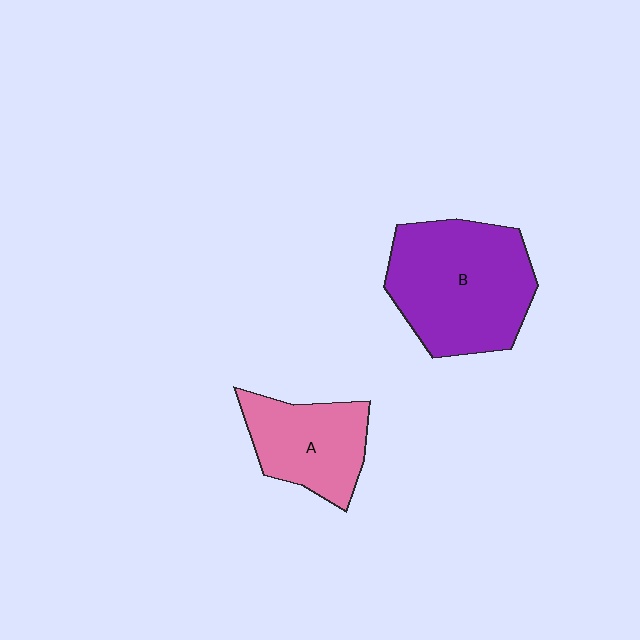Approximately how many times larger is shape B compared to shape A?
Approximately 1.6 times.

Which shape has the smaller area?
Shape A (pink).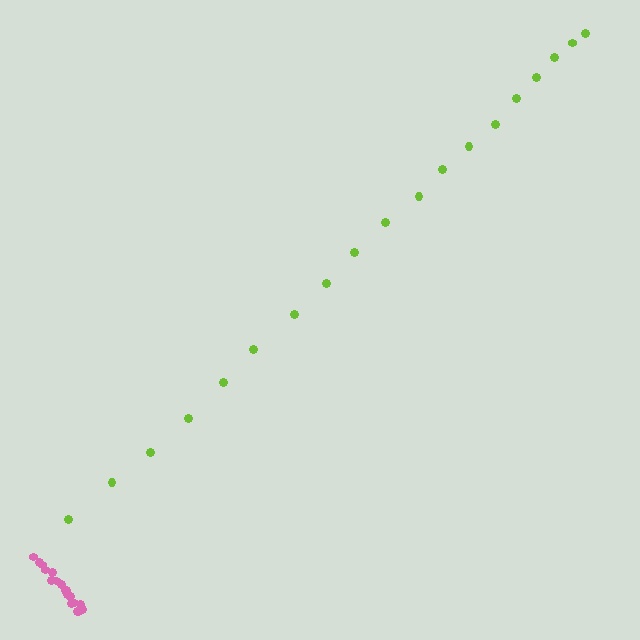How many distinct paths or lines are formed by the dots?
There are 2 distinct paths.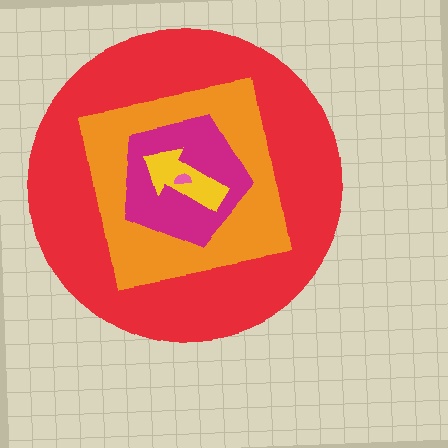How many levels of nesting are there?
5.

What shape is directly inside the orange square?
The magenta pentagon.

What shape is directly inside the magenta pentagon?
The yellow arrow.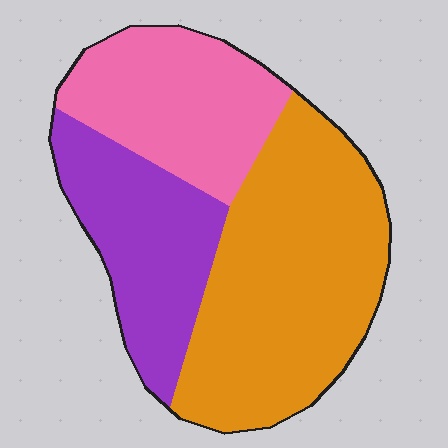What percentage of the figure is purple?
Purple covers around 25% of the figure.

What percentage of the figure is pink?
Pink takes up about one quarter (1/4) of the figure.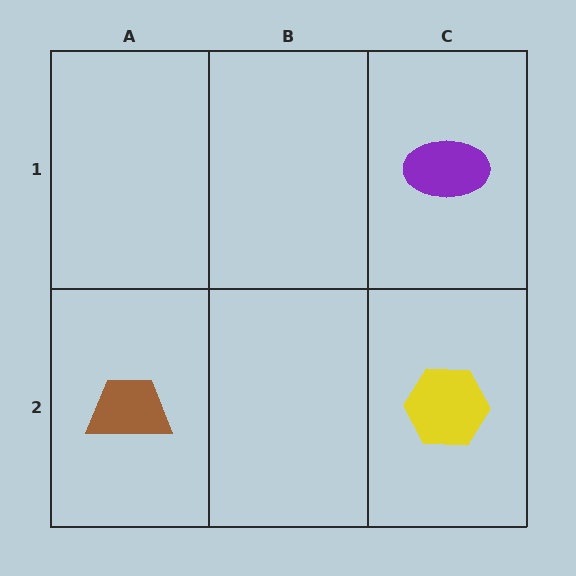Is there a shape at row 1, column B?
No, that cell is empty.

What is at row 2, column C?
A yellow hexagon.